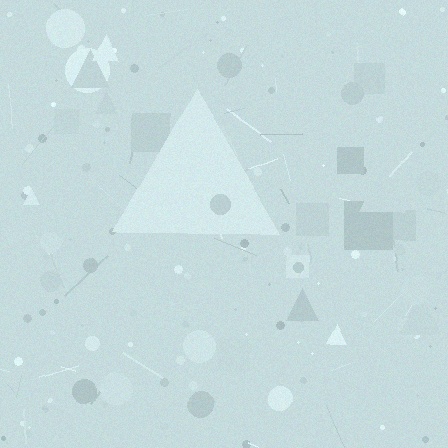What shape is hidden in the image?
A triangle is hidden in the image.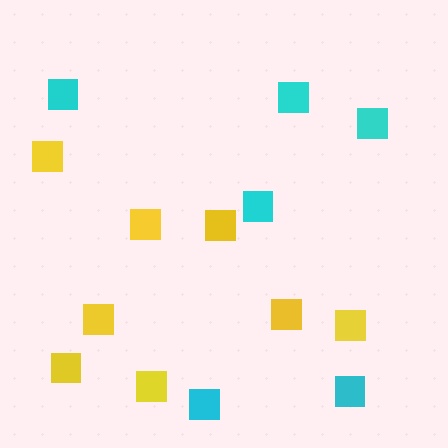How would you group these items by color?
There are 2 groups: one group of yellow squares (8) and one group of cyan squares (6).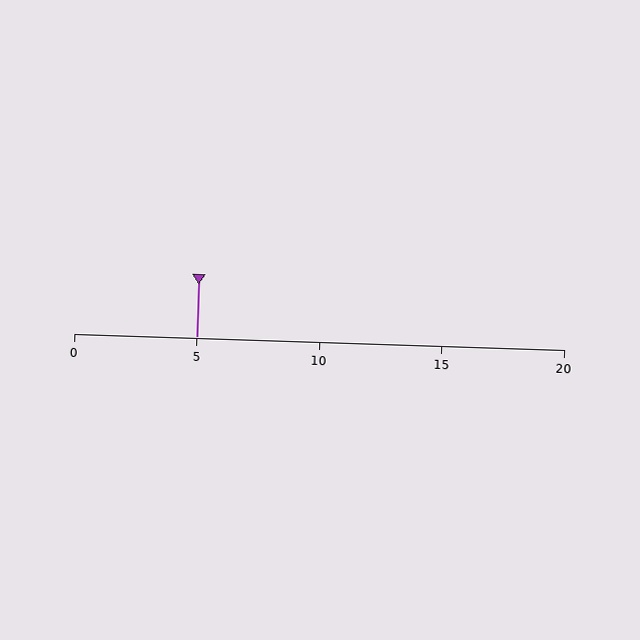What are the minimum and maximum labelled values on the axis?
The axis runs from 0 to 20.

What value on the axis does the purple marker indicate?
The marker indicates approximately 5.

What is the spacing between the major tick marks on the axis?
The major ticks are spaced 5 apart.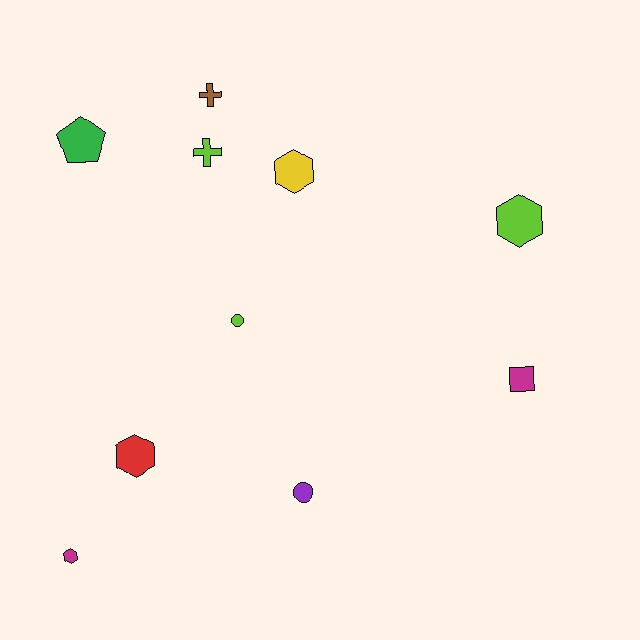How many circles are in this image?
There are 2 circles.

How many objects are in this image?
There are 10 objects.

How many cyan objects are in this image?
There are no cyan objects.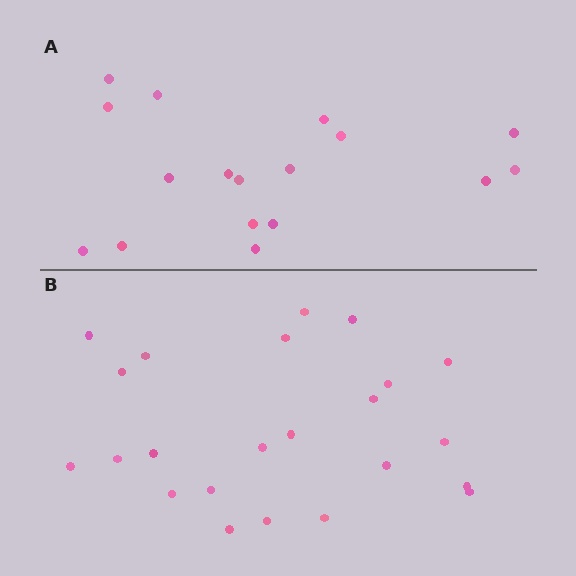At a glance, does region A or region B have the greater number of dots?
Region B (the bottom region) has more dots.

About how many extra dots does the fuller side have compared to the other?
Region B has about 6 more dots than region A.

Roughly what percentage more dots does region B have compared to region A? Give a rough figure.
About 35% more.